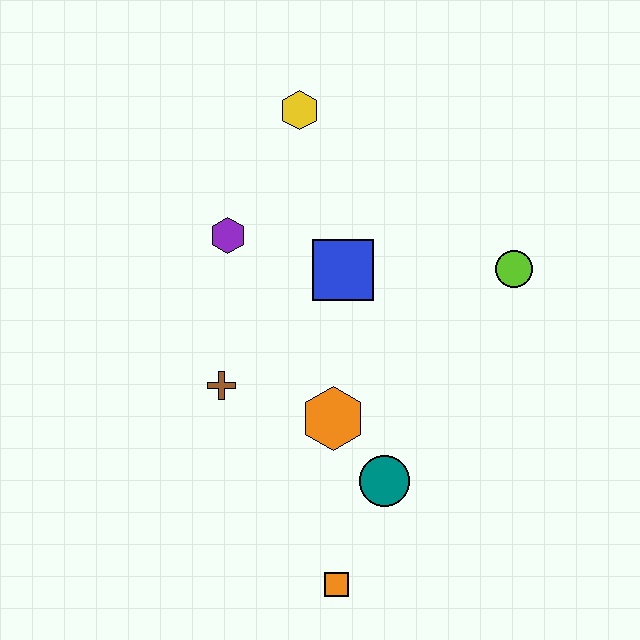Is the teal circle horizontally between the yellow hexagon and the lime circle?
Yes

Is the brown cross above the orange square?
Yes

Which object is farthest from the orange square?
The yellow hexagon is farthest from the orange square.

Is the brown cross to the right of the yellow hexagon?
No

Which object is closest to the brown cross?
The orange hexagon is closest to the brown cross.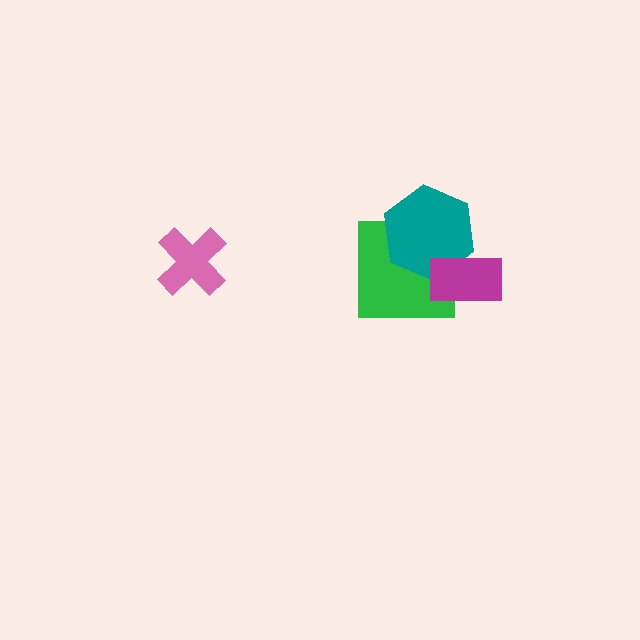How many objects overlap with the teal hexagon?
2 objects overlap with the teal hexagon.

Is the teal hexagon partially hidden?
Yes, it is partially covered by another shape.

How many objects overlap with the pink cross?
0 objects overlap with the pink cross.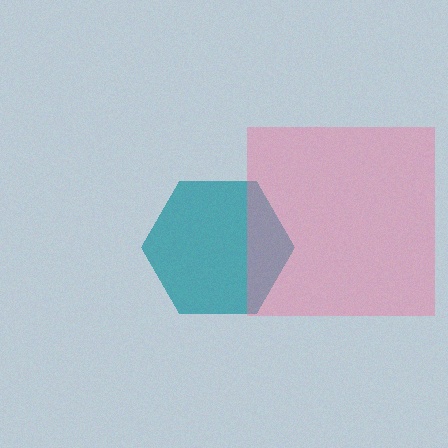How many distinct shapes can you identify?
There are 2 distinct shapes: a teal hexagon, a pink square.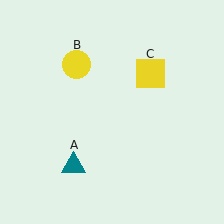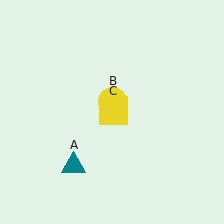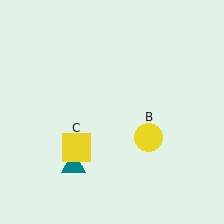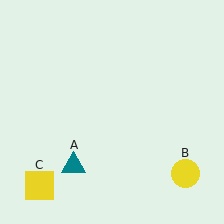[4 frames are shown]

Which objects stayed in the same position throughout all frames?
Teal triangle (object A) remained stationary.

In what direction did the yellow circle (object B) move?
The yellow circle (object B) moved down and to the right.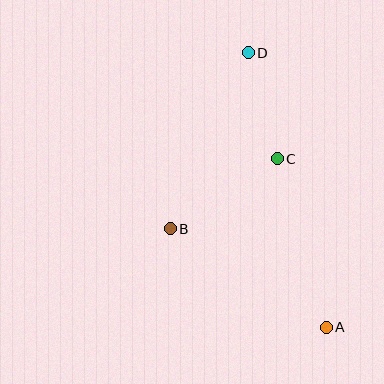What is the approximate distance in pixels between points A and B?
The distance between A and B is approximately 185 pixels.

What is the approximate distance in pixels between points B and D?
The distance between B and D is approximately 193 pixels.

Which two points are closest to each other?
Points C and D are closest to each other.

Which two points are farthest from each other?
Points A and D are farthest from each other.